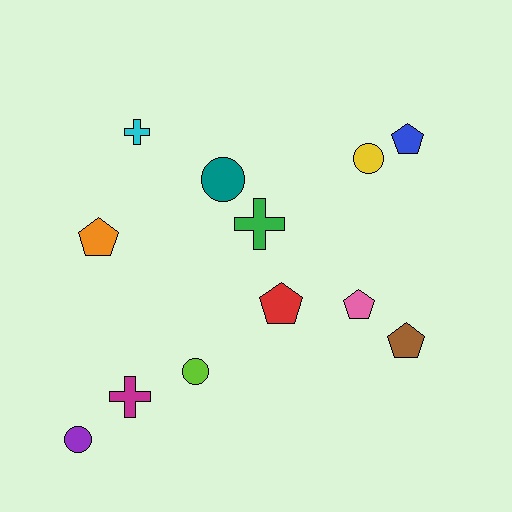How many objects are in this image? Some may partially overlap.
There are 12 objects.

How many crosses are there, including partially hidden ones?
There are 3 crosses.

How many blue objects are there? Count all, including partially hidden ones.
There is 1 blue object.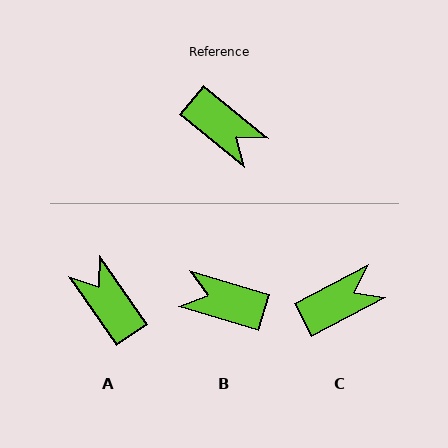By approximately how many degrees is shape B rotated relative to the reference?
Approximately 156 degrees clockwise.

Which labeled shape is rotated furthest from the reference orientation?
A, about 165 degrees away.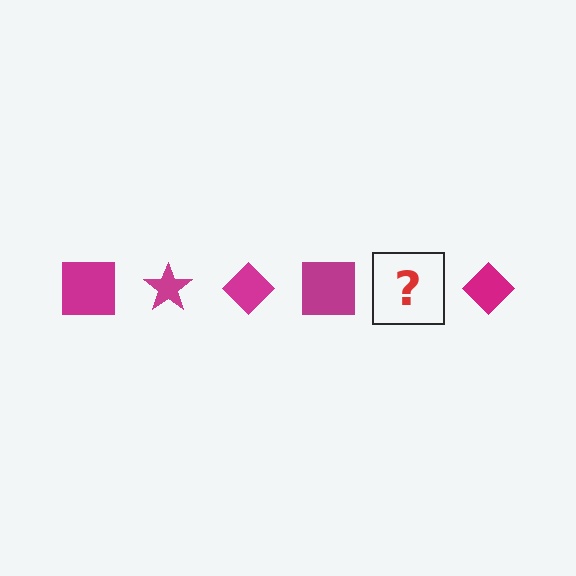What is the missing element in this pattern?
The missing element is a magenta star.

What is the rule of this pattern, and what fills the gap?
The rule is that the pattern cycles through square, star, diamond shapes in magenta. The gap should be filled with a magenta star.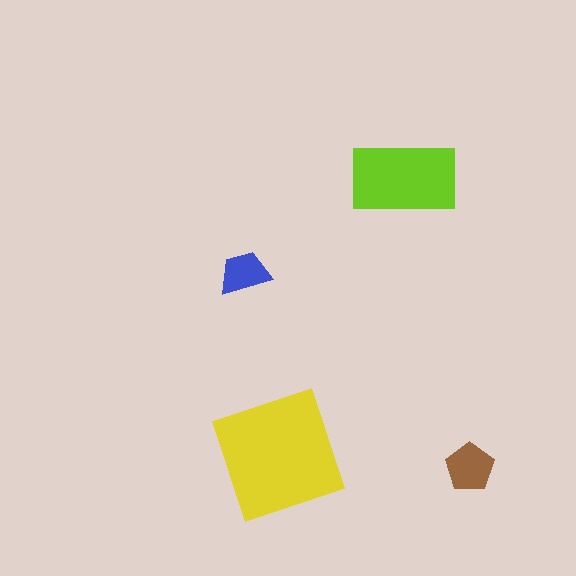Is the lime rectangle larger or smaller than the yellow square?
Smaller.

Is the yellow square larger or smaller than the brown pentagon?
Larger.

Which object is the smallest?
The blue trapezoid.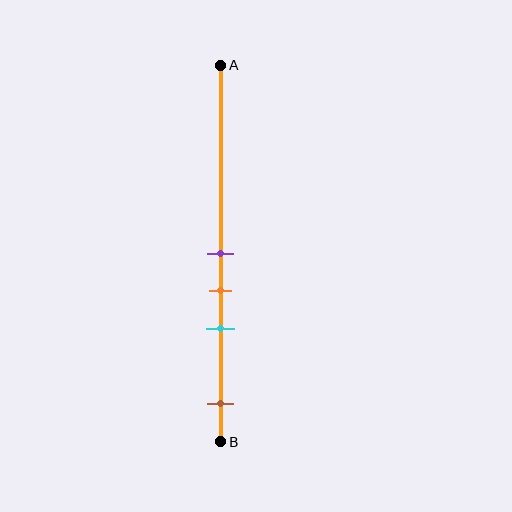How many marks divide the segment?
There are 4 marks dividing the segment.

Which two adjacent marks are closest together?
The purple and orange marks are the closest adjacent pair.